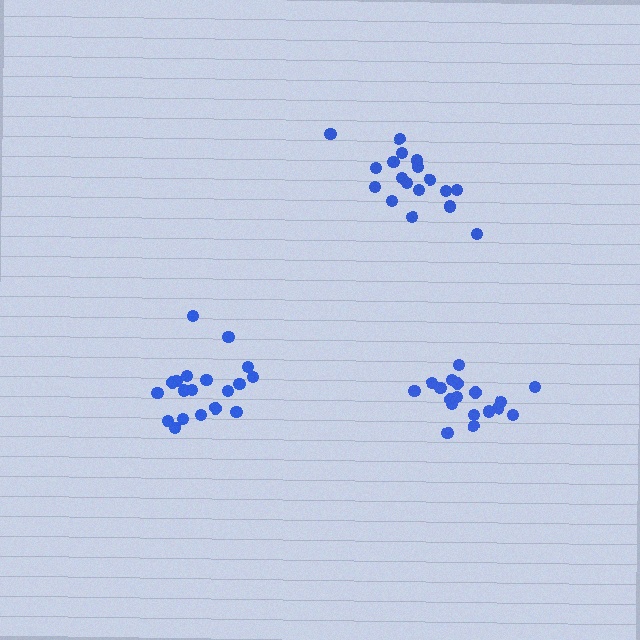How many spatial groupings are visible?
There are 3 spatial groupings.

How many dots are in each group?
Group 1: 18 dots, Group 2: 19 dots, Group 3: 18 dots (55 total).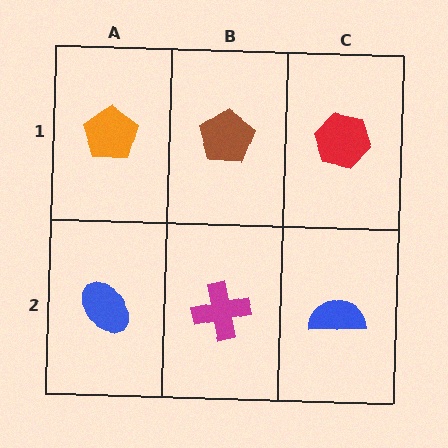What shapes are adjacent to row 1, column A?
A blue ellipse (row 2, column A), a brown pentagon (row 1, column B).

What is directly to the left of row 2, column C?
A magenta cross.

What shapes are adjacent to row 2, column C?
A red hexagon (row 1, column C), a magenta cross (row 2, column B).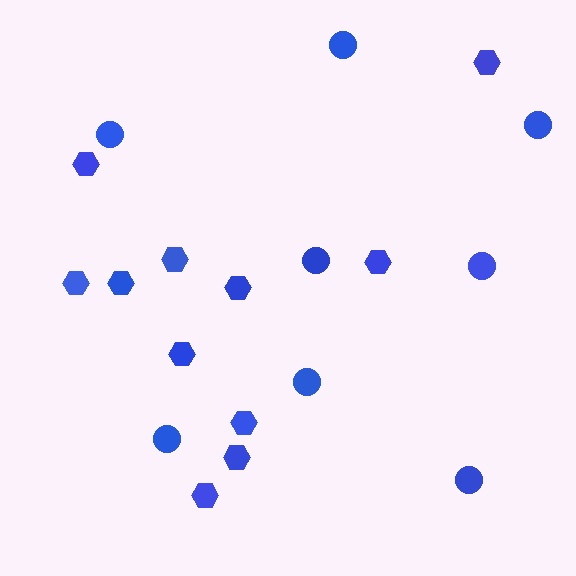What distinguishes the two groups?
There are 2 groups: one group of hexagons (11) and one group of circles (8).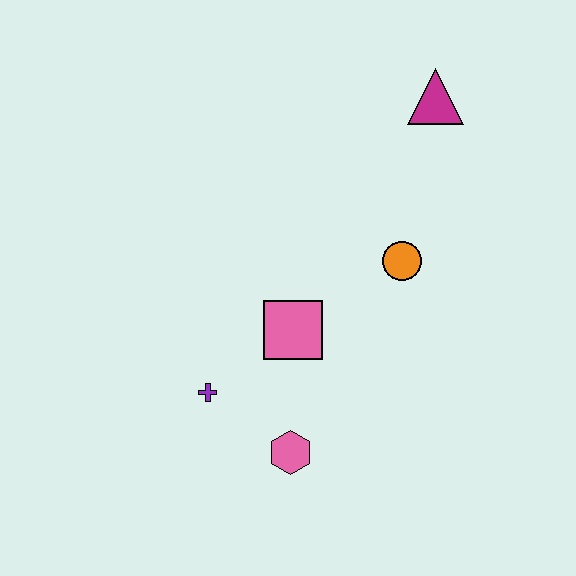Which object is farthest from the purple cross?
The magenta triangle is farthest from the purple cross.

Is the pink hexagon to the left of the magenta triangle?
Yes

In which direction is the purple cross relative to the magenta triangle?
The purple cross is below the magenta triangle.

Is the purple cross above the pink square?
No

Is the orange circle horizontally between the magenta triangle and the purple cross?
Yes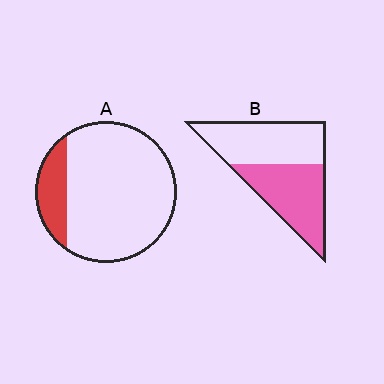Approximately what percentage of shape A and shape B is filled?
A is approximately 15% and B is approximately 50%.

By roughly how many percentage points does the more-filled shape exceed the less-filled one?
By roughly 30 percentage points (B over A).